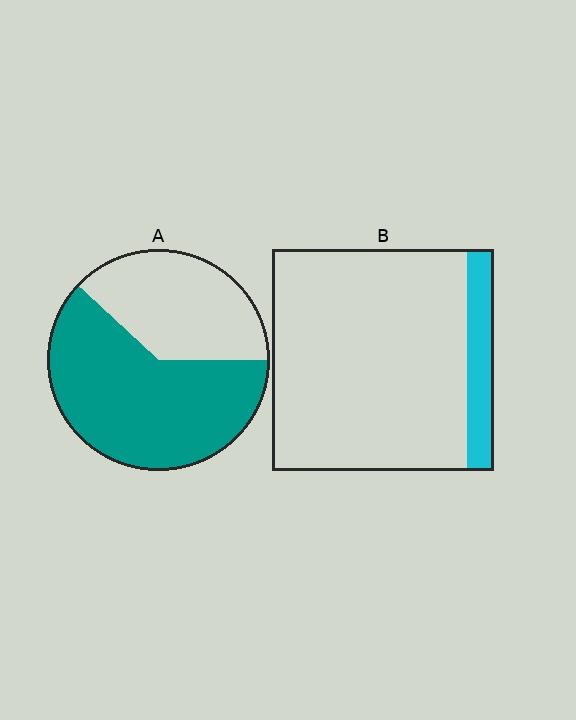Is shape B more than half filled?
No.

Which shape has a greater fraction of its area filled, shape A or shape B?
Shape A.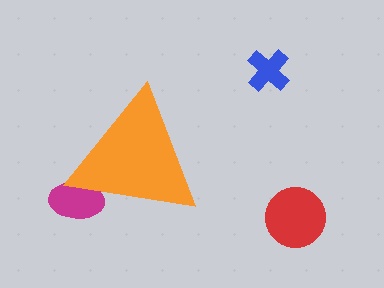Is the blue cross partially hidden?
No, the blue cross is fully visible.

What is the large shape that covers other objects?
An orange triangle.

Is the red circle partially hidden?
No, the red circle is fully visible.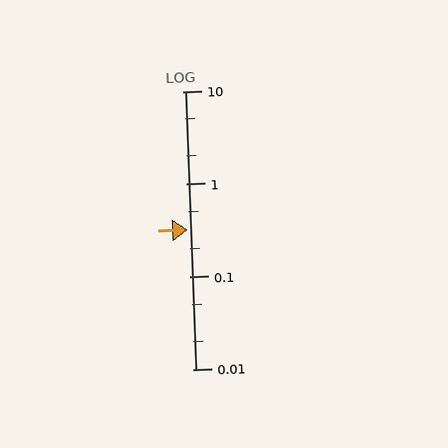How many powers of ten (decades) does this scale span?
The scale spans 3 decades, from 0.01 to 10.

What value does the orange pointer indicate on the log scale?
The pointer indicates approximately 0.32.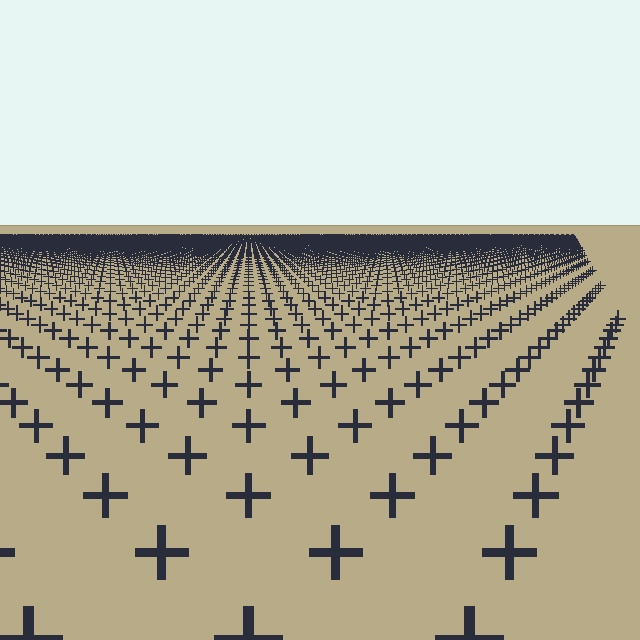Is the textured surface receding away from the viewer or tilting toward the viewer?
The surface is receding away from the viewer. Texture elements get smaller and denser toward the top.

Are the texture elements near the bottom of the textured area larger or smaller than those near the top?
Larger. Near the bottom, elements are closer to the viewer and appear at a bigger on-screen size.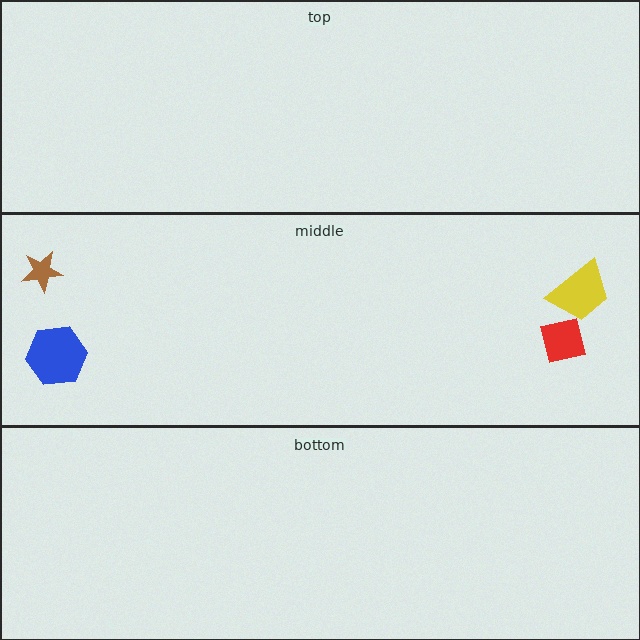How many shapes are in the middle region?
4.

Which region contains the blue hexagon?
The middle region.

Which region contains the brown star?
The middle region.